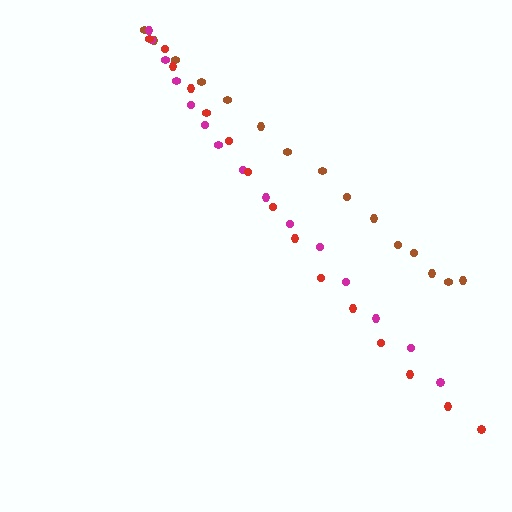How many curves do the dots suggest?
There are 3 distinct paths.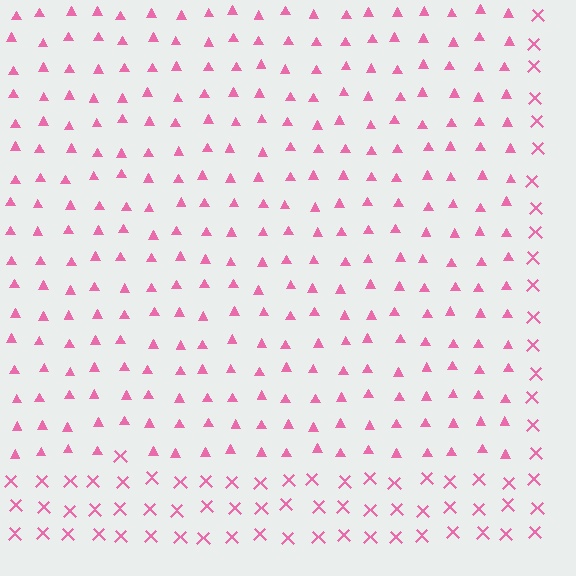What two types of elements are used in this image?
The image uses triangles inside the rectangle region and X marks outside it.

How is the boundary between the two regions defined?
The boundary is defined by a change in element shape: triangles inside vs. X marks outside. All elements share the same color and spacing.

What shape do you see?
I see a rectangle.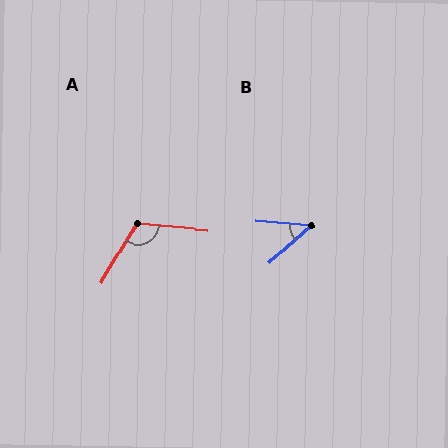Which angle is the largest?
A, at approximately 116 degrees.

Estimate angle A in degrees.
Approximately 116 degrees.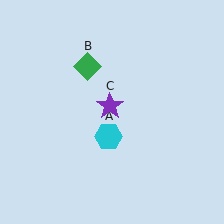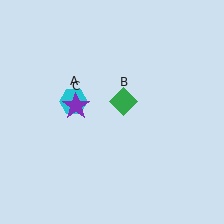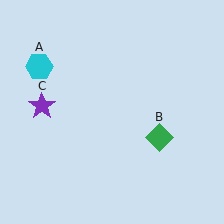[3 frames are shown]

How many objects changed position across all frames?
3 objects changed position: cyan hexagon (object A), green diamond (object B), purple star (object C).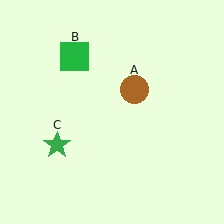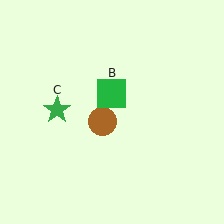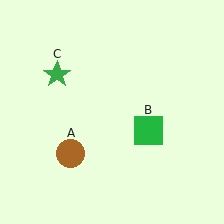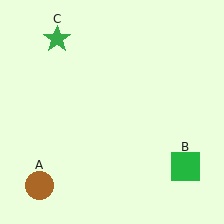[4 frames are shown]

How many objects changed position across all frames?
3 objects changed position: brown circle (object A), green square (object B), green star (object C).